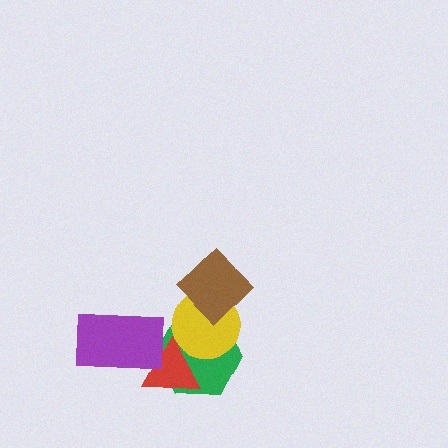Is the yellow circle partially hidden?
Yes, it is partially covered by another shape.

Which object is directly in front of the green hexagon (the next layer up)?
The red triangle is directly in front of the green hexagon.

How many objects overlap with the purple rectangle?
1 object overlaps with the purple rectangle.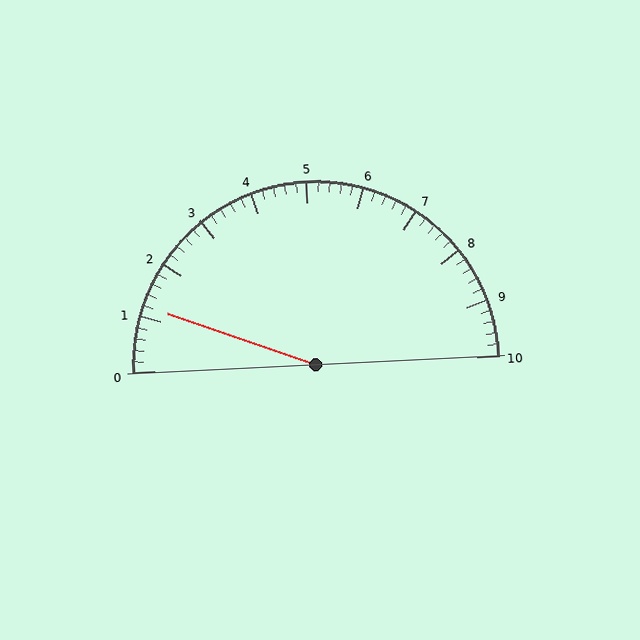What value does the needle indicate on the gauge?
The needle indicates approximately 1.2.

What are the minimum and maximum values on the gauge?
The gauge ranges from 0 to 10.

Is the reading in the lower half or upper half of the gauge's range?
The reading is in the lower half of the range (0 to 10).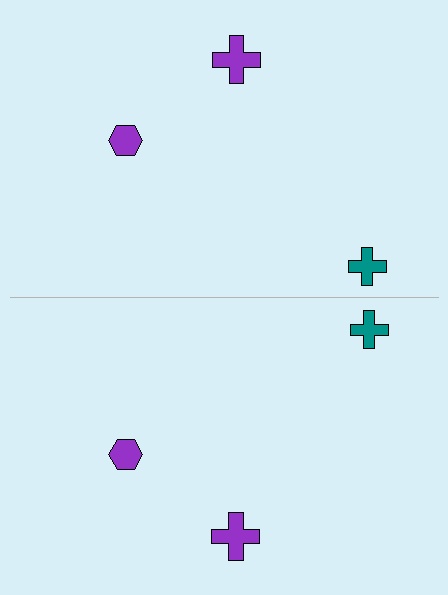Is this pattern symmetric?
Yes, this pattern has bilateral (reflection) symmetry.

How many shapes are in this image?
There are 6 shapes in this image.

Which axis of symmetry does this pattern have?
The pattern has a horizontal axis of symmetry running through the center of the image.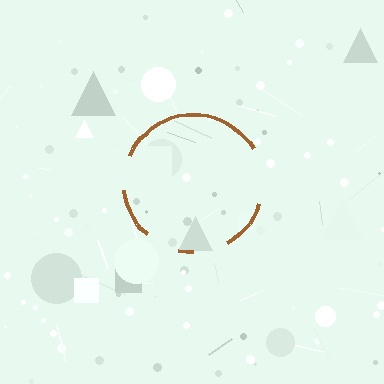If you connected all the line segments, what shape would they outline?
They would outline a circle.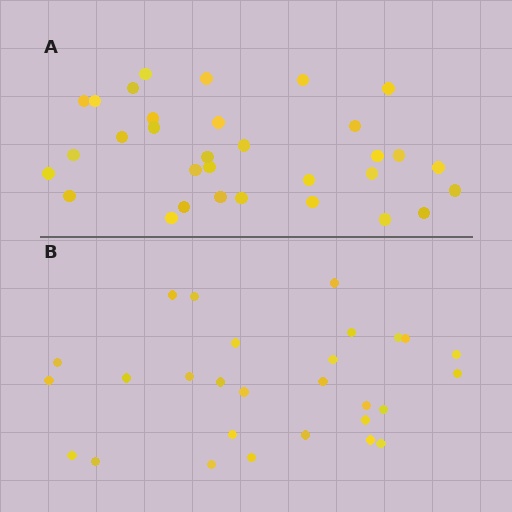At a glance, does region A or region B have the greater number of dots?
Region A (the top region) has more dots.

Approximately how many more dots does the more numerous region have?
Region A has about 4 more dots than region B.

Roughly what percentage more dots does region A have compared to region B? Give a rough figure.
About 15% more.